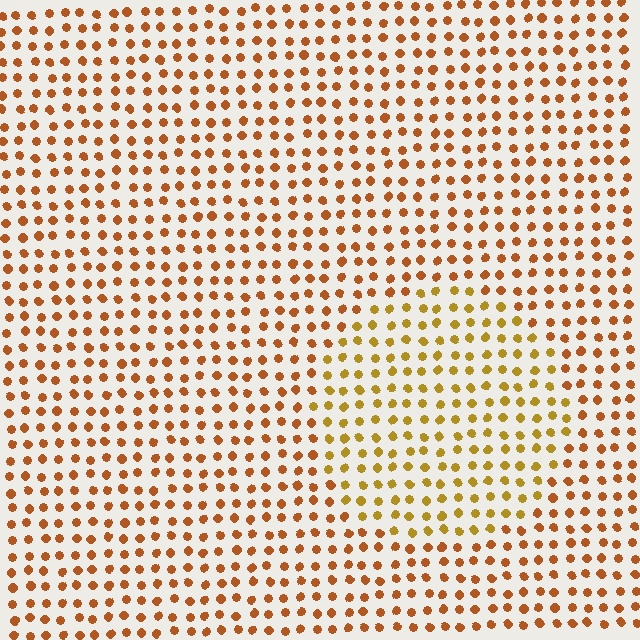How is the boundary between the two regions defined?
The boundary is defined purely by a slight shift in hue (about 24 degrees). Spacing, size, and orientation are identical on both sides.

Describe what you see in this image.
The image is filled with small brown elements in a uniform arrangement. A circle-shaped region is visible where the elements are tinted to a slightly different hue, forming a subtle color boundary.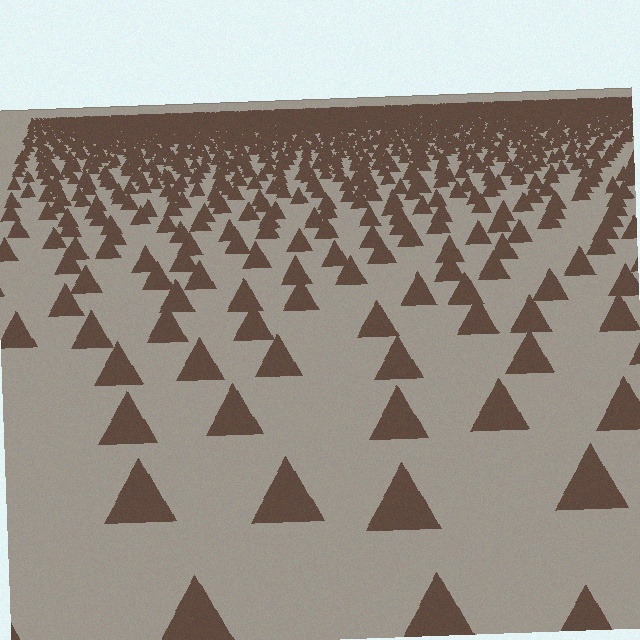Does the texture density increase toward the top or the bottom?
Density increases toward the top.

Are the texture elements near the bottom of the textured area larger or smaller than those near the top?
Larger. Near the bottom, elements are closer to the viewer and appear at a bigger on-screen size.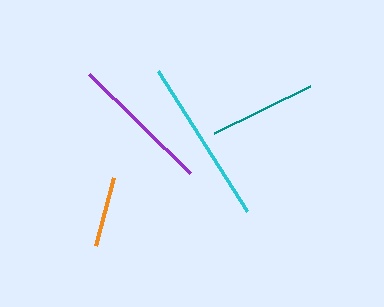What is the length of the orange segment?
The orange segment is approximately 70 pixels long.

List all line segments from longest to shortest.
From longest to shortest: cyan, purple, teal, orange.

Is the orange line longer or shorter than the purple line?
The purple line is longer than the orange line.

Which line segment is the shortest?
The orange line is the shortest at approximately 70 pixels.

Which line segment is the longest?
The cyan line is the longest at approximately 166 pixels.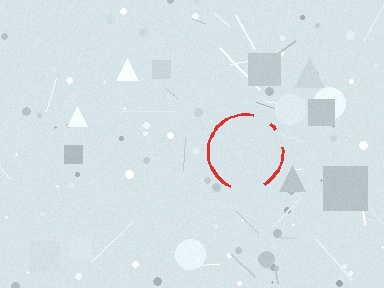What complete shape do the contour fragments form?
The contour fragments form a circle.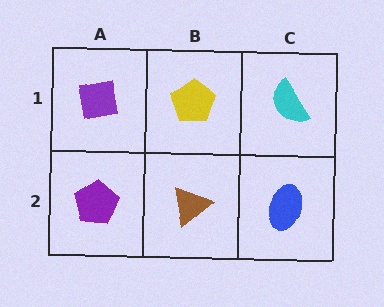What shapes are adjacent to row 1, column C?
A blue ellipse (row 2, column C), a yellow pentagon (row 1, column B).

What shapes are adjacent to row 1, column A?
A purple pentagon (row 2, column A), a yellow pentagon (row 1, column B).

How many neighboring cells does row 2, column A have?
2.